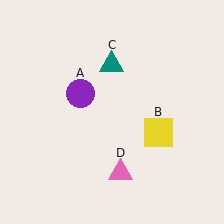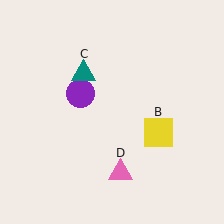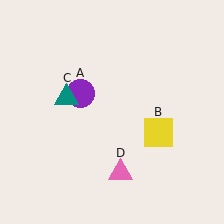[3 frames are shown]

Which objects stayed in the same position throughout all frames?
Purple circle (object A) and yellow square (object B) and pink triangle (object D) remained stationary.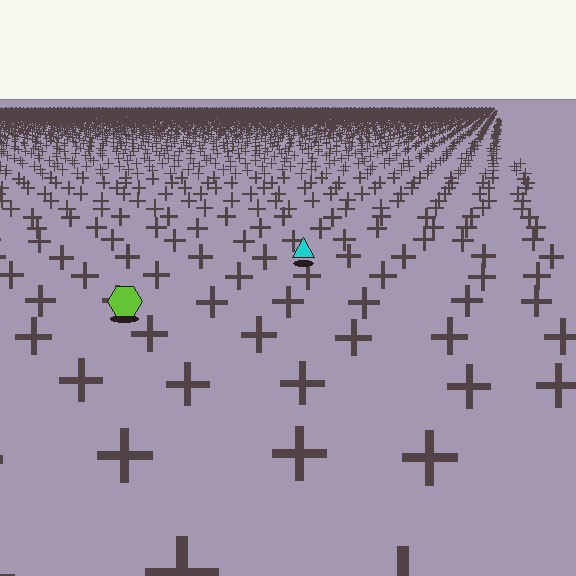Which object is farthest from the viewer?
The cyan triangle is farthest from the viewer. It appears smaller and the ground texture around it is denser.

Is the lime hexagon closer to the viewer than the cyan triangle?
Yes. The lime hexagon is closer — you can tell from the texture gradient: the ground texture is coarser near it.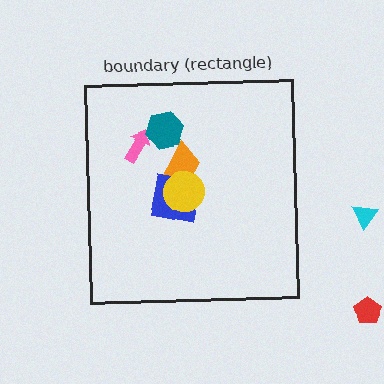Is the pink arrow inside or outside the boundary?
Inside.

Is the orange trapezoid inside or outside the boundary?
Inside.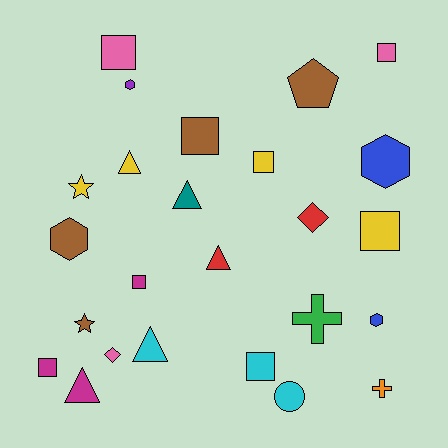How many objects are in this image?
There are 25 objects.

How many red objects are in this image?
There are 2 red objects.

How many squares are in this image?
There are 8 squares.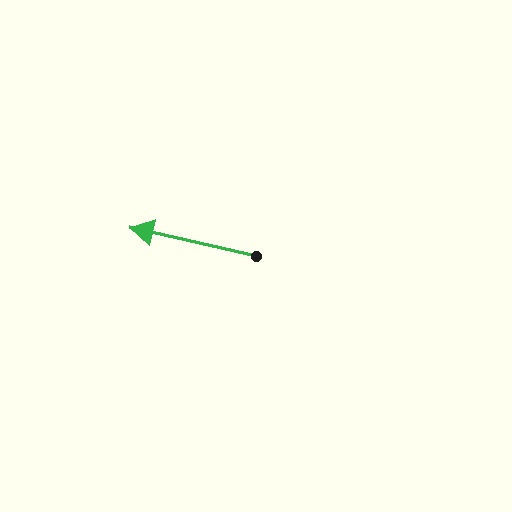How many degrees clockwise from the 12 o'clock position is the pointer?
Approximately 283 degrees.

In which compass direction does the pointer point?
West.